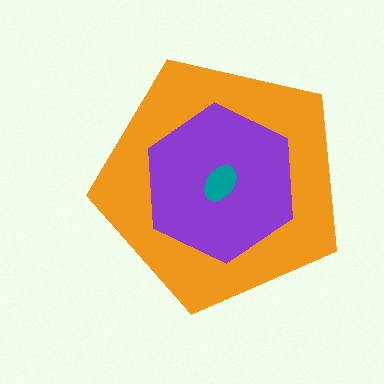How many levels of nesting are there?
3.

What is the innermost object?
The teal ellipse.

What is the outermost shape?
The orange pentagon.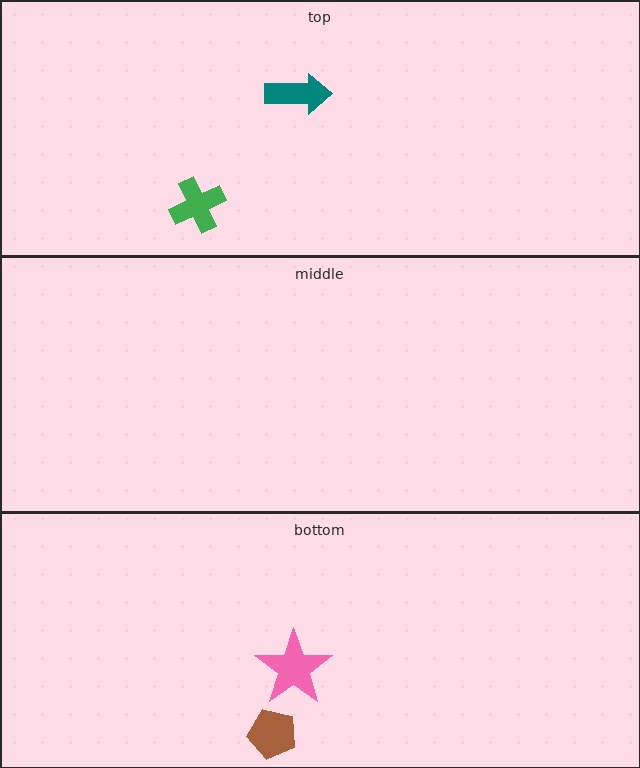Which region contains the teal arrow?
The top region.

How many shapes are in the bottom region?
2.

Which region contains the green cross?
The top region.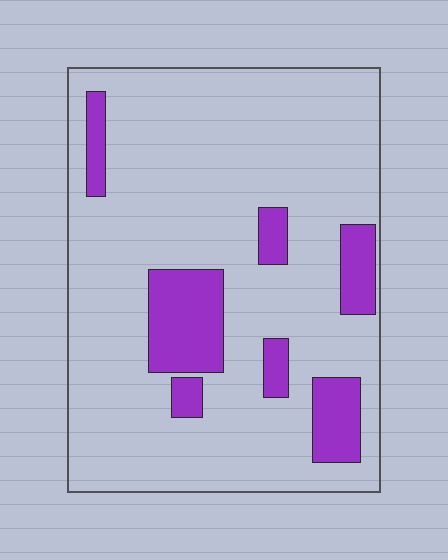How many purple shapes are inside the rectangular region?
7.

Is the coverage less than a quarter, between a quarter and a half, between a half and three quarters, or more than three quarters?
Less than a quarter.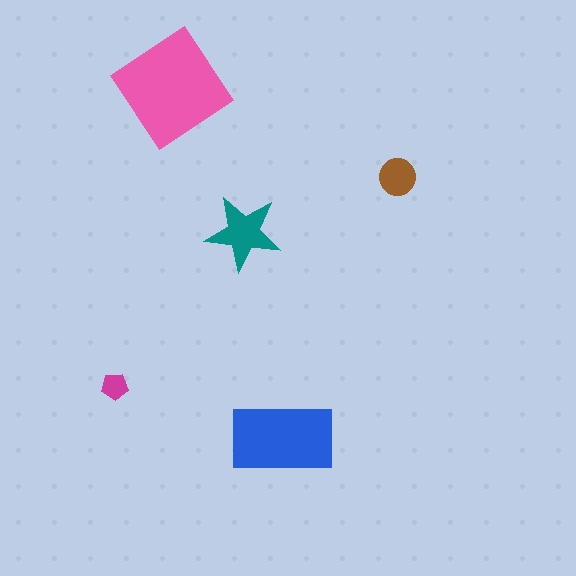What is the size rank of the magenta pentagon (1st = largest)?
5th.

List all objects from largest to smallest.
The pink diamond, the blue rectangle, the teal star, the brown circle, the magenta pentagon.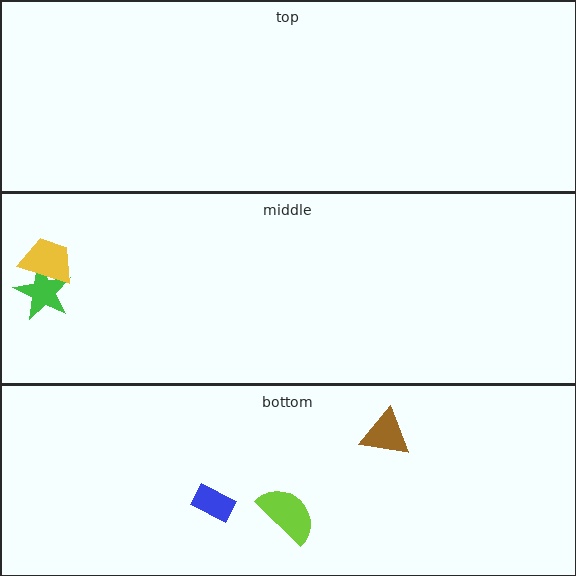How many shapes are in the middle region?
2.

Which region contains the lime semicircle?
The bottom region.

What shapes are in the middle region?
The green star, the yellow trapezoid.